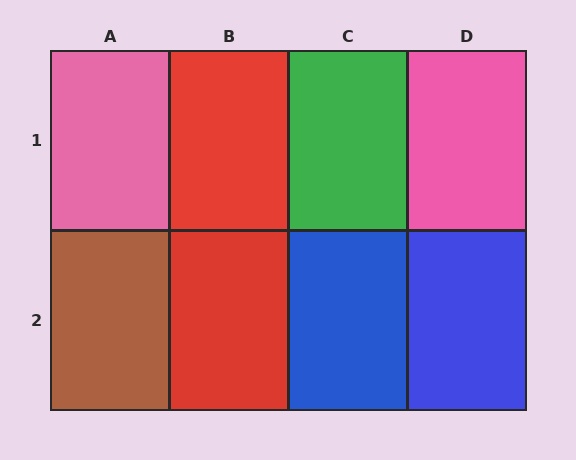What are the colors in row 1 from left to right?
Pink, red, green, pink.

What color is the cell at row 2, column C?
Blue.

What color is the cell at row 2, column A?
Brown.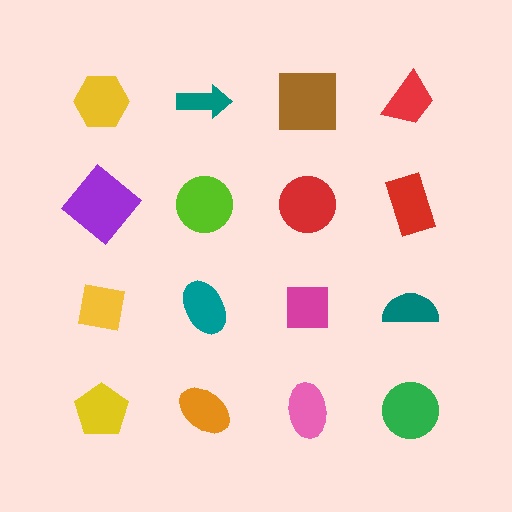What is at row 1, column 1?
A yellow hexagon.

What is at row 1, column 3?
A brown square.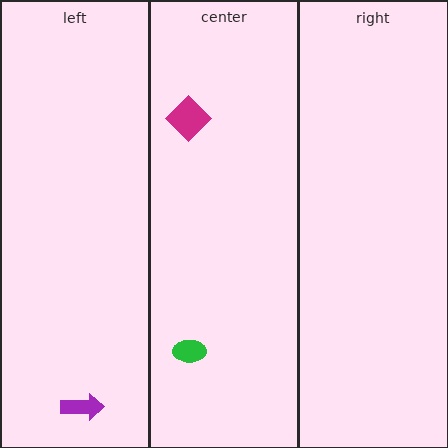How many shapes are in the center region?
2.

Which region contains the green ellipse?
The center region.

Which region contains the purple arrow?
The left region.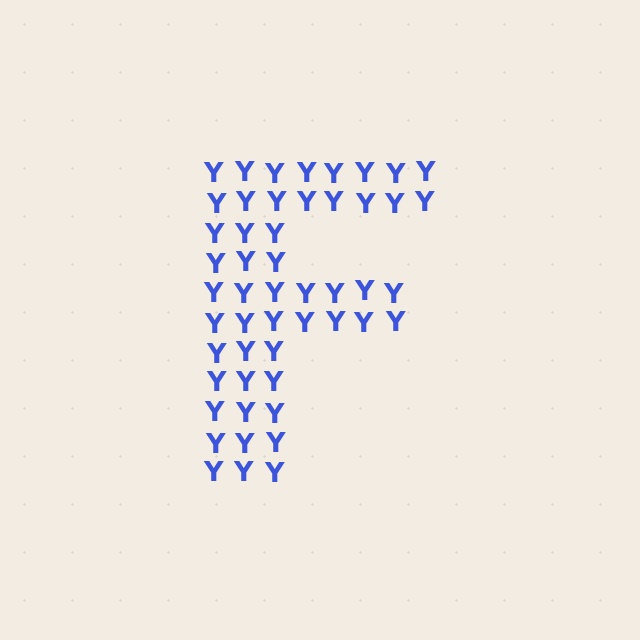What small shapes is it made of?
It is made of small letter Y's.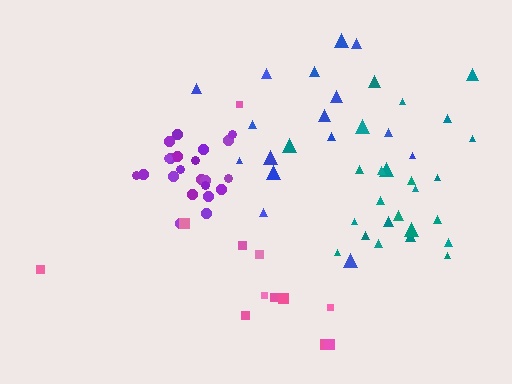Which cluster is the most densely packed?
Purple.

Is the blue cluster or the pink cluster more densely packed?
Blue.